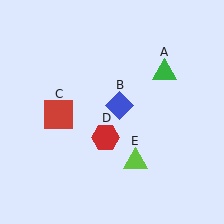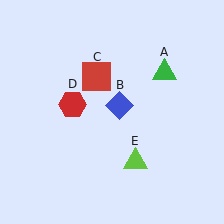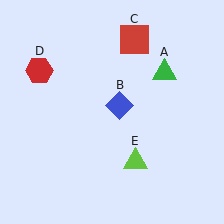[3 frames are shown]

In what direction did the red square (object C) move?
The red square (object C) moved up and to the right.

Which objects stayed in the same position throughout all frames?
Green triangle (object A) and blue diamond (object B) and lime triangle (object E) remained stationary.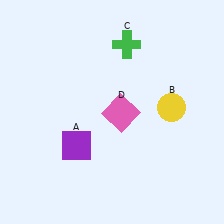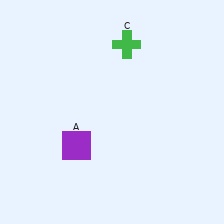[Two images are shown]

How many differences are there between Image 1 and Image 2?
There are 2 differences between the two images.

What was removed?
The yellow circle (B), the pink square (D) were removed in Image 2.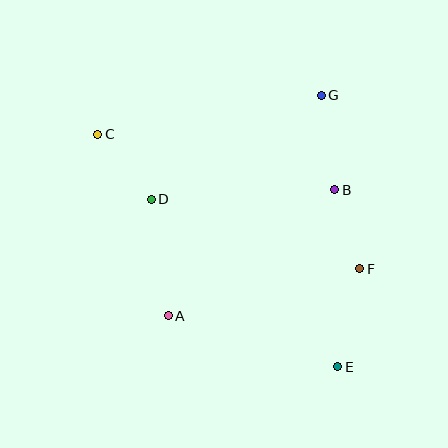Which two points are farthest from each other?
Points C and E are farthest from each other.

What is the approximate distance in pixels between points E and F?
The distance between E and F is approximately 100 pixels.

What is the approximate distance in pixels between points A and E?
The distance between A and E is approximately 177 pixels.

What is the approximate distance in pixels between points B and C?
The distance between B and C is approximately 243 pixels.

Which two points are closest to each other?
Points B and F are closest to each other.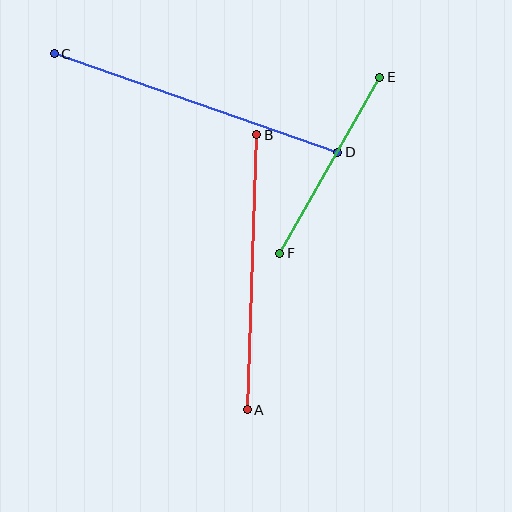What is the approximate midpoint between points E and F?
The midpoint is at approximately (330, 165) pixels.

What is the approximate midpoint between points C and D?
The midpoint is at approximately (196, 103) pixels.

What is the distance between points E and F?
The distance is approximately 203 pixels.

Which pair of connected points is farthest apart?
Points C and D are farthest apart.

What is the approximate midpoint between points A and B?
The midpoint is at approximately (252, 272) pixels.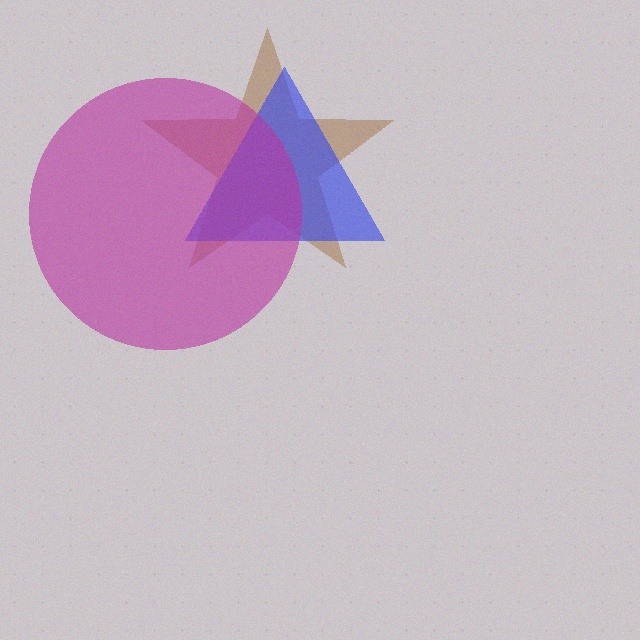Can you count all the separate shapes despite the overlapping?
Yes, there are 3 separate shapes.